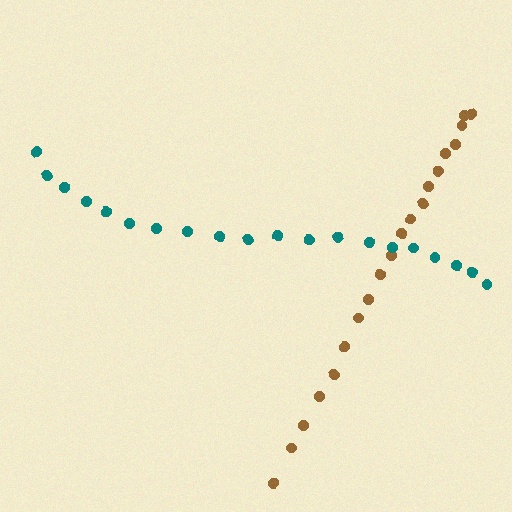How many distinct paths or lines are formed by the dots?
There are 2 distinct paths.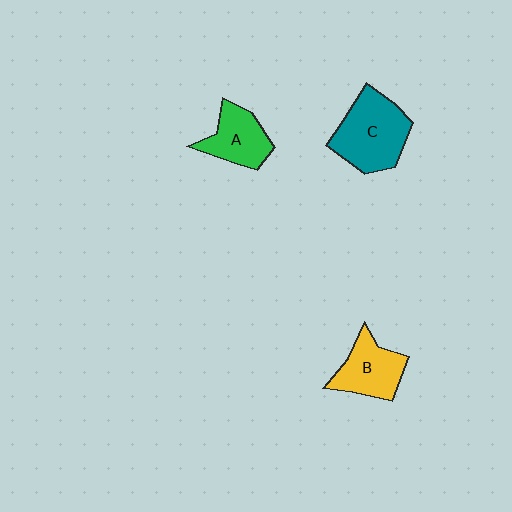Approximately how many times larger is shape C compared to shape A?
Approximately 1.5 times.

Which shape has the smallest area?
Shape A (green).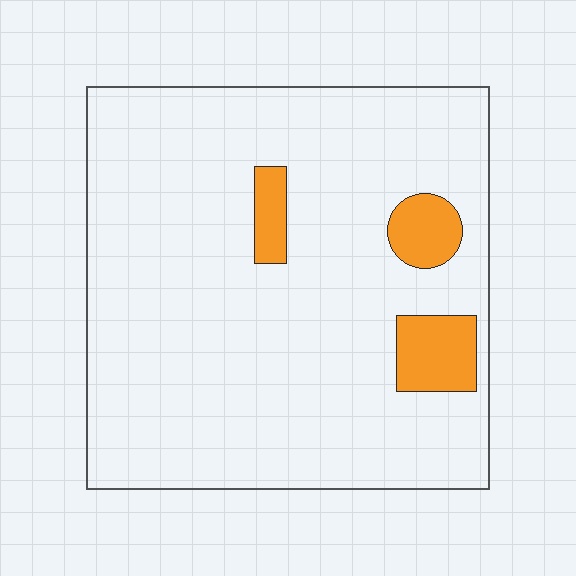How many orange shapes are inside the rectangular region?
3.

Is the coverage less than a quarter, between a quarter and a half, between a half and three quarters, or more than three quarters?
Less than a quarter.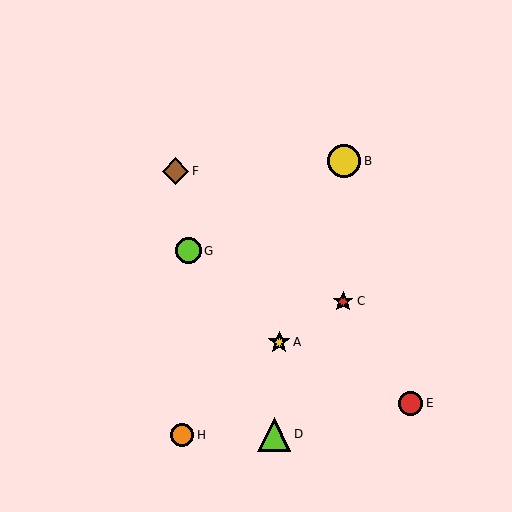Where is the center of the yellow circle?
The center of the yellow circle is at (344, 161).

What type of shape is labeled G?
Shape G is a lime circle.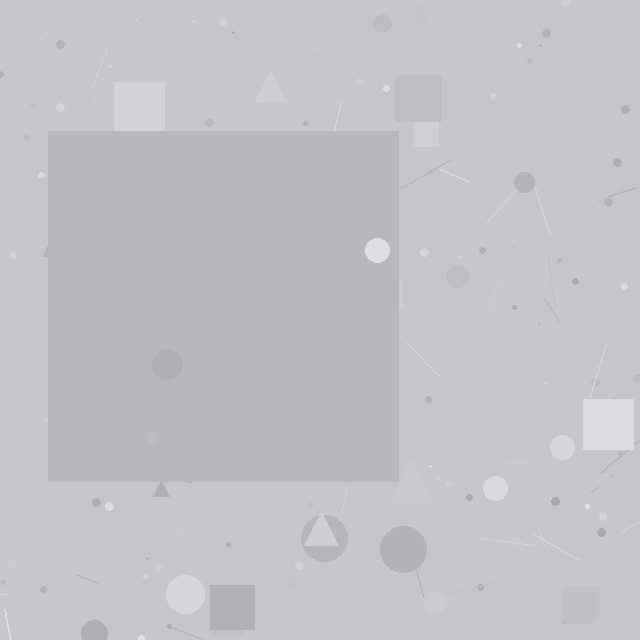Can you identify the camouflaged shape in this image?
The camouflaged shape is a square.